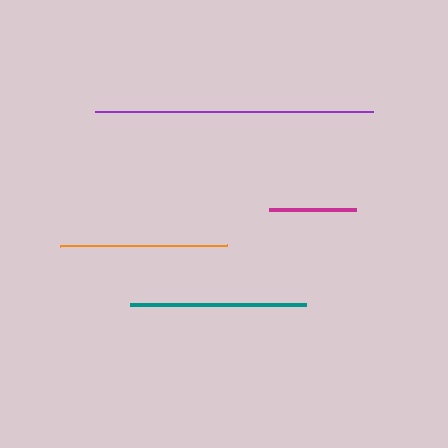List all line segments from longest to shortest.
From longest to shortest: purple, teal, orange, magenta.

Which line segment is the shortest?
The magenta line is the shortest at approximately 87 pixels.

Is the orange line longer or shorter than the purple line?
The purple line is longer than the orange line.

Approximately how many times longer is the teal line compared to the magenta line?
The teal line is approximately 2.0 times the length of the magenta line.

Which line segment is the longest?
The purple line is the longest at approximately 278 pixels.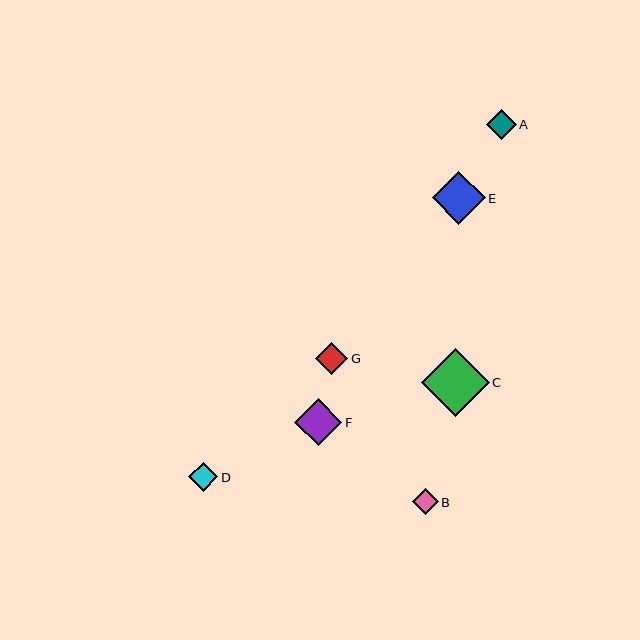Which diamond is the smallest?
Diamond B is the smallest with a size of approximately 26 pixels.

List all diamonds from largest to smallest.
From largest to smallest: C, E, F, G, A, D, B.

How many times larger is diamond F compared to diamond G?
Diamond F is approximately 1.5 times the size of diamond G.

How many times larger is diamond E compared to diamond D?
Diamond E is approximately 1.8 times the size of diamond D.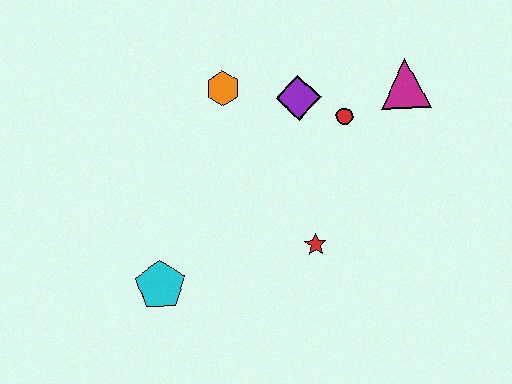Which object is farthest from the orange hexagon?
The cyan pentagon is farthest from the orange hexagon.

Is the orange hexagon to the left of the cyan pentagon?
No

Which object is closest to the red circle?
The purple diamond is closest to the red circle.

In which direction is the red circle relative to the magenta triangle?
The red circle is to the left of the magenta triangle.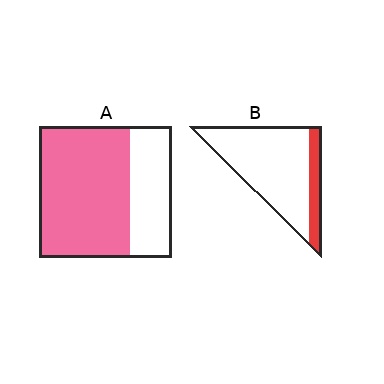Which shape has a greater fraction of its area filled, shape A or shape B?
Shape A.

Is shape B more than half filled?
No.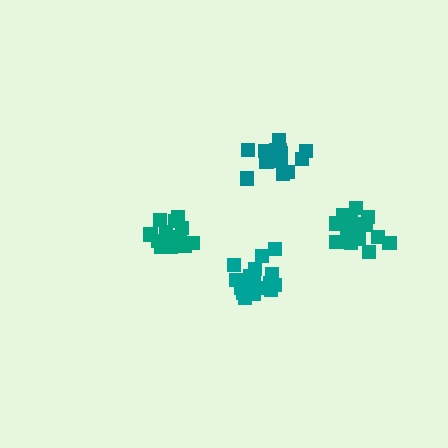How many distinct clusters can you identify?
There are 4 distinct clusters.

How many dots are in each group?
Group 1: 19 dots, Group 2: 15 dots, Group 3: 15 dots, Group 4: 19 dots (68 total).